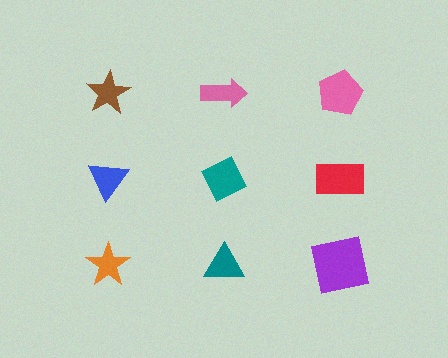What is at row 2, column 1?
A blue triangle.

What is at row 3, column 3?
A purple square.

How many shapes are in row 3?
3 shapes.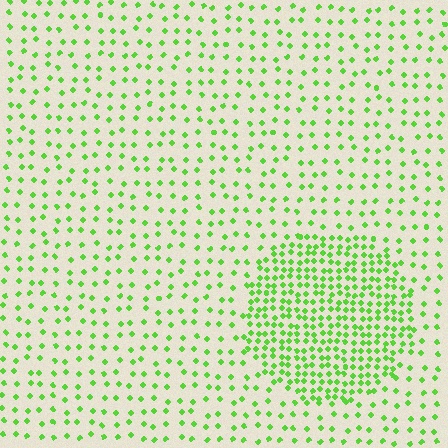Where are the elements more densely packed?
The elements are more densely packed inside the circle boundary.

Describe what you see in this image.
The image contains small lime elements arranged at two different densities. A circle-shaped region is visible where the elements are more densely packed than the surrounding area.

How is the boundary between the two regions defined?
The boundary is defined by a change in element density (approximately 2.5x ratio). All elements are the same color, size, and shape.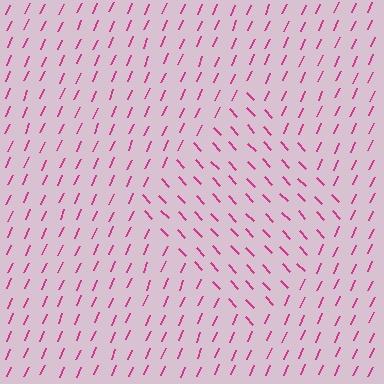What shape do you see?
I see a diamond.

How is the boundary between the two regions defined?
The boundary is defined purely by a change in line orientation (approximately 67 degrees difference). All lines are the same color and thickness.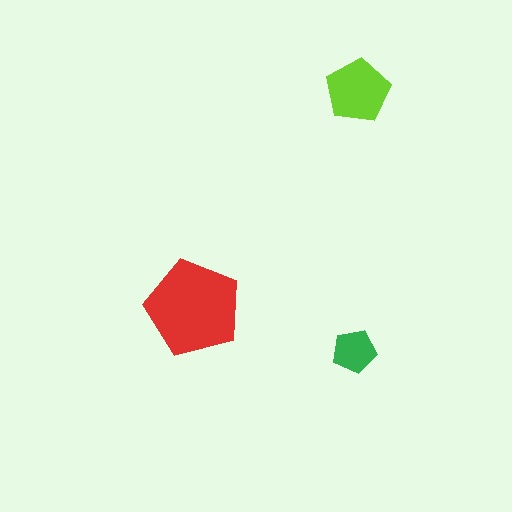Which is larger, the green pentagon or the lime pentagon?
The lime one.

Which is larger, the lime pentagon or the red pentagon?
The red one.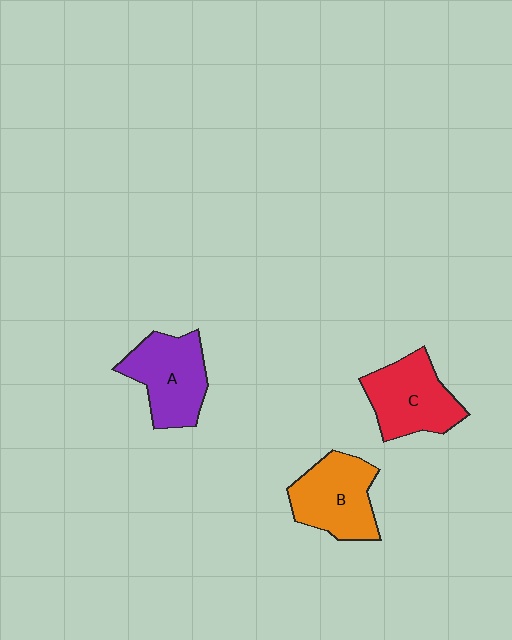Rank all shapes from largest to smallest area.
From largest to smallest: A (purple), B (orange), C (red).